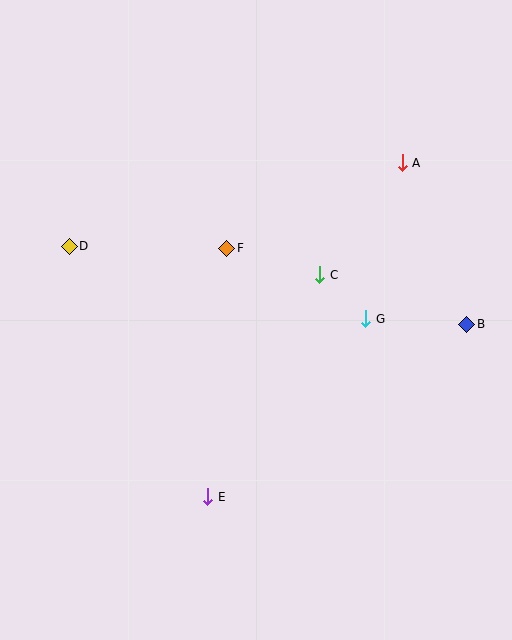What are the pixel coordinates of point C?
Point C is at (320, 275).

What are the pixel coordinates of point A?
Point A is at (402, 163).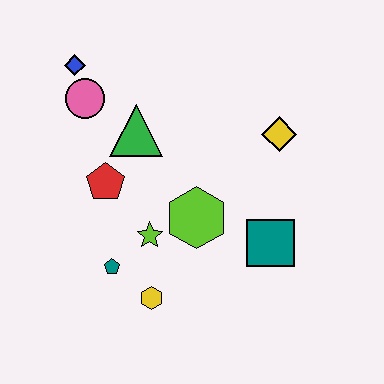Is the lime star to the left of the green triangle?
No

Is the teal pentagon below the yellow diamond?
Yes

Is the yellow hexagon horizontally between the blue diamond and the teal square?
Yes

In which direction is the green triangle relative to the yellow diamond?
The green triangle is to the left of the yellow diamond.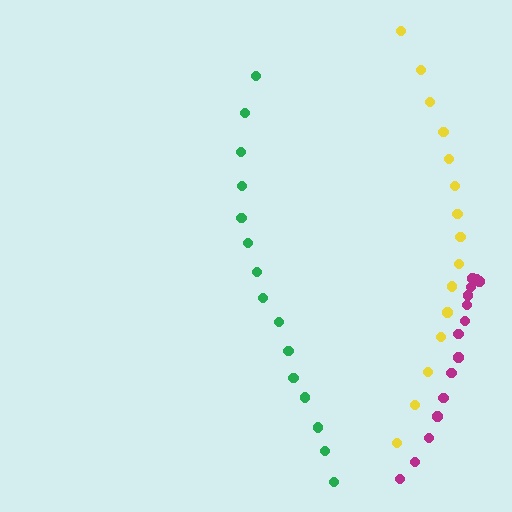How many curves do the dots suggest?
There are 3 distinct paths.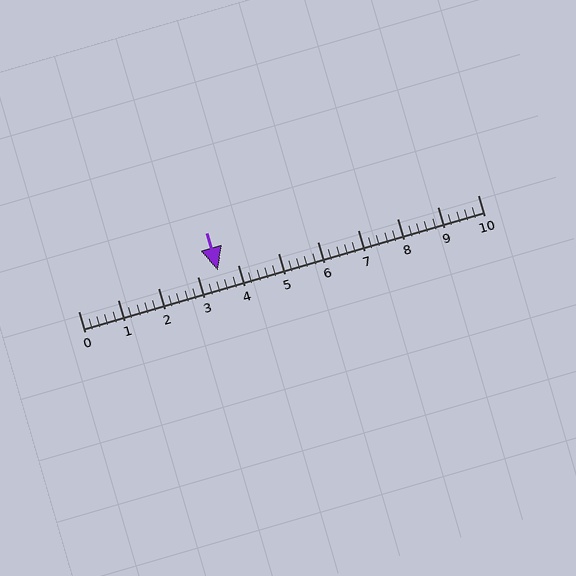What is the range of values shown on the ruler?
The ruler shows values from 0 to 10.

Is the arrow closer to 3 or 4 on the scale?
The arrow is closer to 4.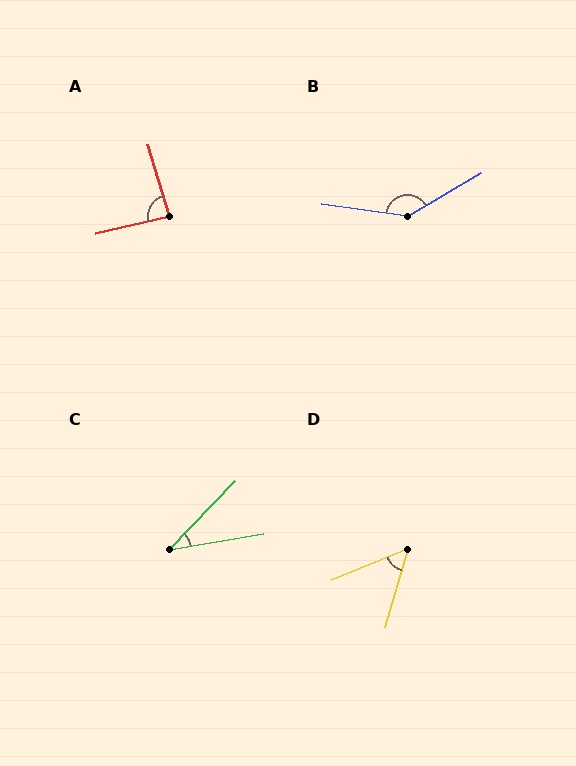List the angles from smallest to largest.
C (37°), D (52°), A (86°), B (141°).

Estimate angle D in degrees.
Approximately 52 degrees.